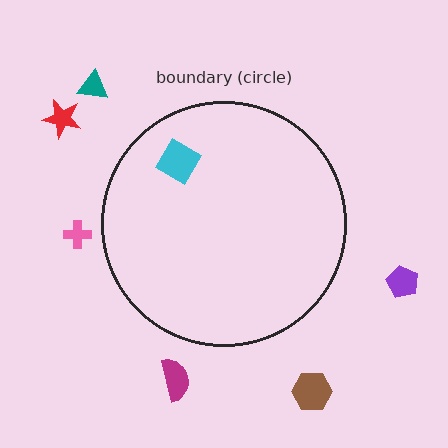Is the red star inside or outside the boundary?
Outside.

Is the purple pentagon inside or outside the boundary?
Outside.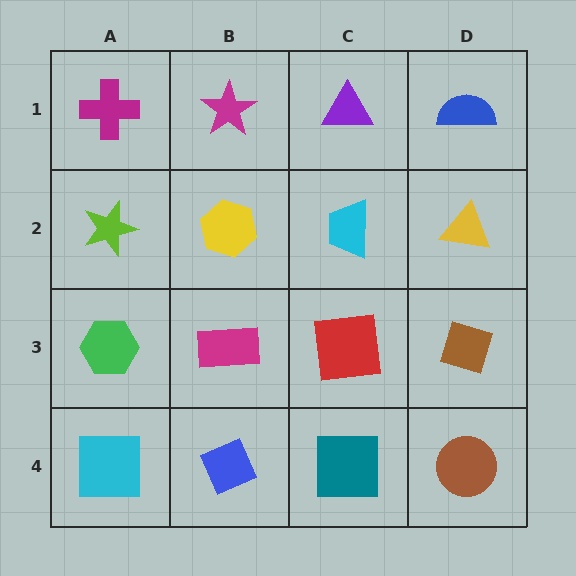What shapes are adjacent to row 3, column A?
A lime star (row 2, column A), a cyan square (row 4, column A), a magenta rectangle (row 3, column B).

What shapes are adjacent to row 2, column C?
A purple triangle (row 1, column C), a red square (row 3, column C), a yellow hexagon (row 2, column B), a yellow triangle (row 2, column D).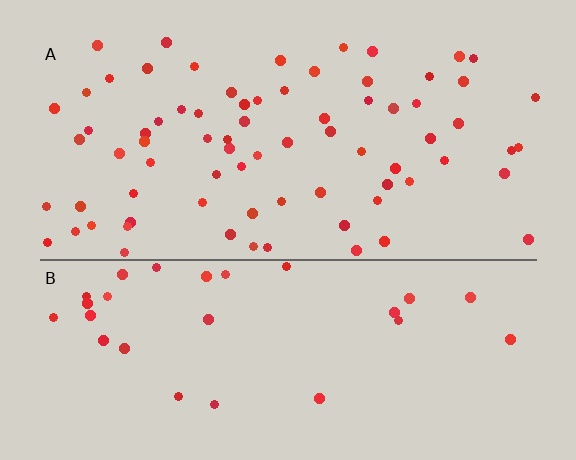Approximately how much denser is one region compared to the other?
Approximately 2.6× — region A over region B.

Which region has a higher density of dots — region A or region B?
A (the top).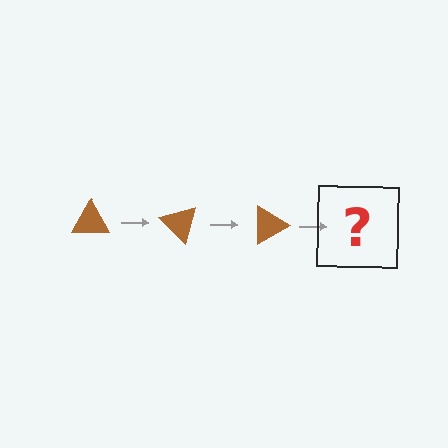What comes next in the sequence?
The next element should be a brown triangle rotated 135 degrees.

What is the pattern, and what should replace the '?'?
The pattern is that the triangle rotates 45 degrees each step. The '?' should be a brown triangle rotated 135 degrees.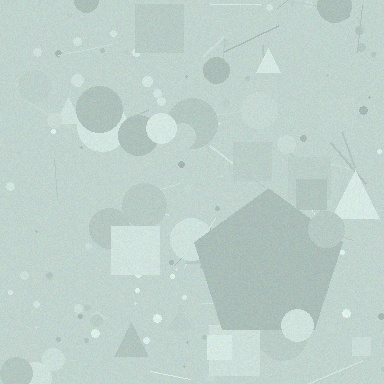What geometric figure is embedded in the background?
A pentagon is embedded in the background.